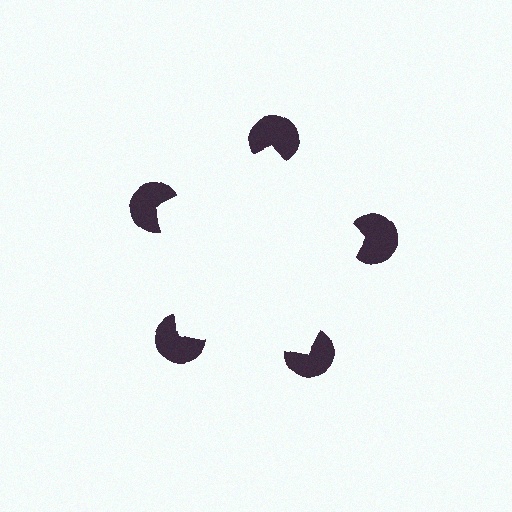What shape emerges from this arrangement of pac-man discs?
An illusory pentagon — its edges are inferred from the aligned wedge cuts in the pac-man discs, not physically drawn.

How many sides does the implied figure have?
5 sides.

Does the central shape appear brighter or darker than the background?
It typically appears slightly brighter than the background, even though no actual brightness change is drawn.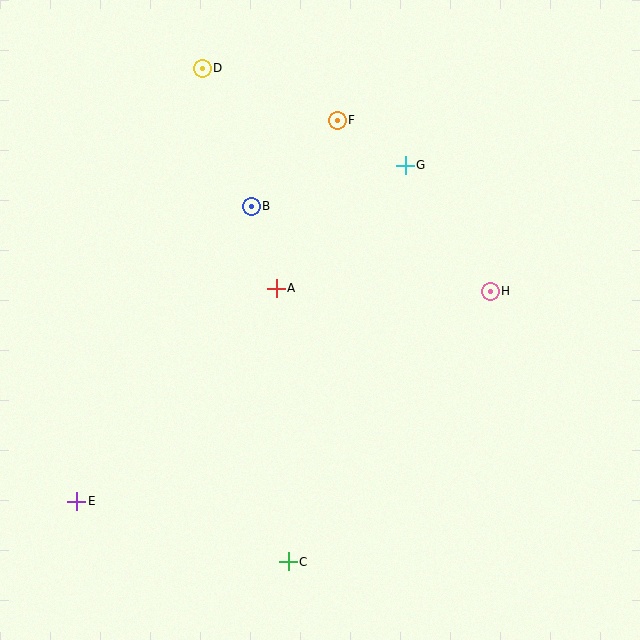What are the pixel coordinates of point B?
Point B is at (251, 206).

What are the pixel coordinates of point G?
Point G is at (405, 165).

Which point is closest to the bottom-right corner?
Point C is closest to the bottom-right corner.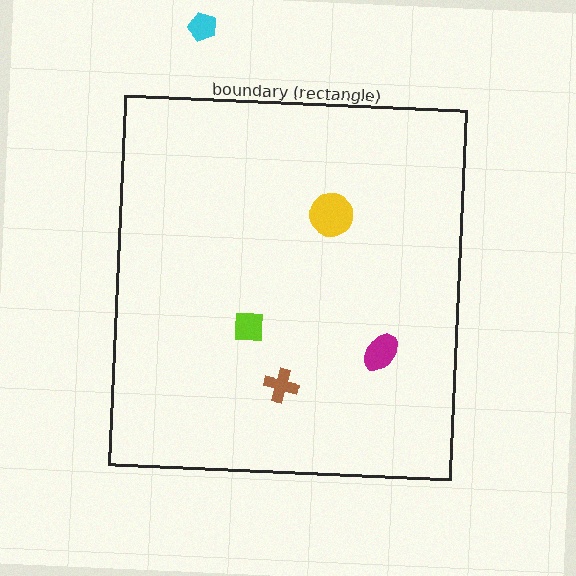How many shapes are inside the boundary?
4 inside, 1 outside.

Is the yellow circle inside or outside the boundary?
Inside.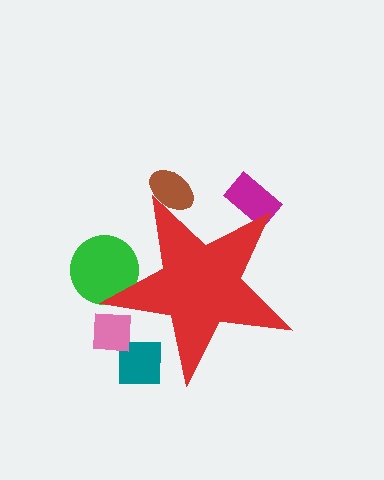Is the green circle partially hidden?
Yes, the green circle is partially hidden behind the red star.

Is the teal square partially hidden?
Yes, the teal square is partially hidden behind the red star.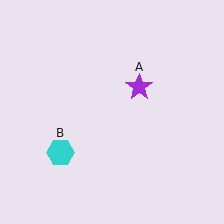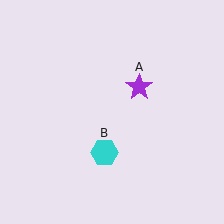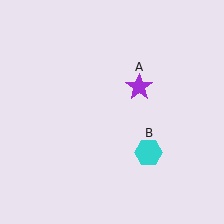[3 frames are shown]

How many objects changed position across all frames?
1 object changed position: cyan hexagon (object B).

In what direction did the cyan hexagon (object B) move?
The cyan hexagon (object B) moved right.